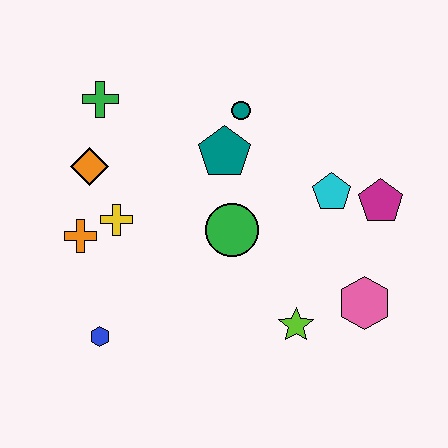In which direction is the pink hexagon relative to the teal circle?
The pink hexagon is below the teal circle.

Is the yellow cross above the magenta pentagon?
No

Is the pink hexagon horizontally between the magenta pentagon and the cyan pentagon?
Yes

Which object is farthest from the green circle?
The green cross is farthest from the green circle.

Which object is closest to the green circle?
The teal pentagon is closest to the green circle.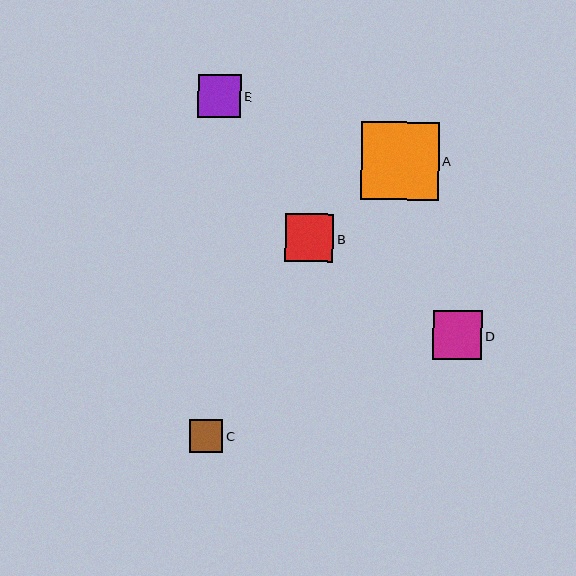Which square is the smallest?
Square C is the smallest with a size of approximately 34 pixels.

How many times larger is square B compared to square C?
Square B is approximately 1.4 times the size of square C.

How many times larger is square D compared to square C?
Square D is approximately 1.5 times the size of square C.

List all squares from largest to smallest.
From largest to smallest: A, D, B, E, C.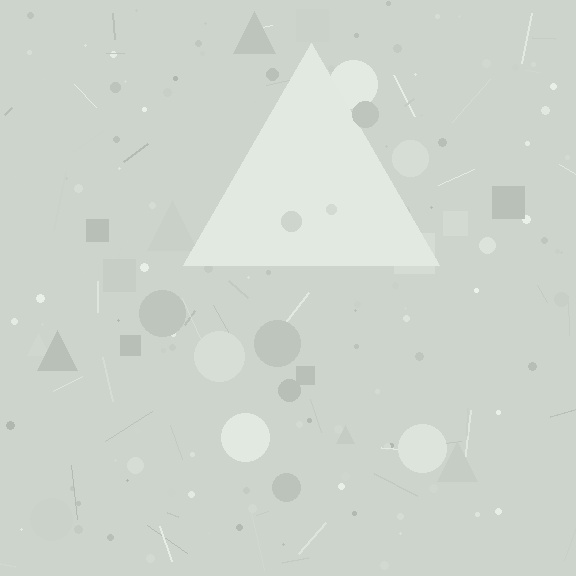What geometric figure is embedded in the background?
A triangle is embedded in the background.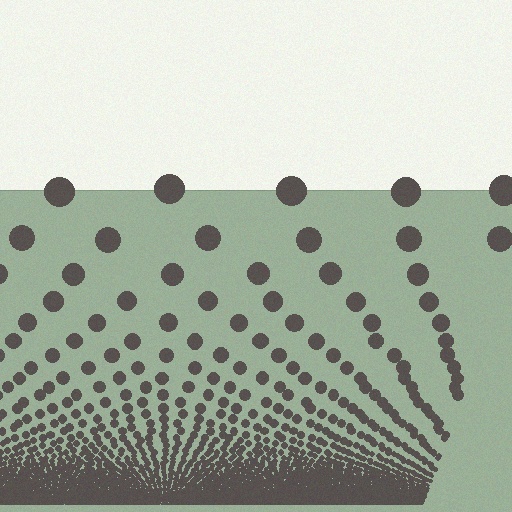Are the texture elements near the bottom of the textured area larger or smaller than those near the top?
Smaller. The gradient is inverted — elements near the bottom are smaller and denser.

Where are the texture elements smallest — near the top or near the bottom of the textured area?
Near the bottom.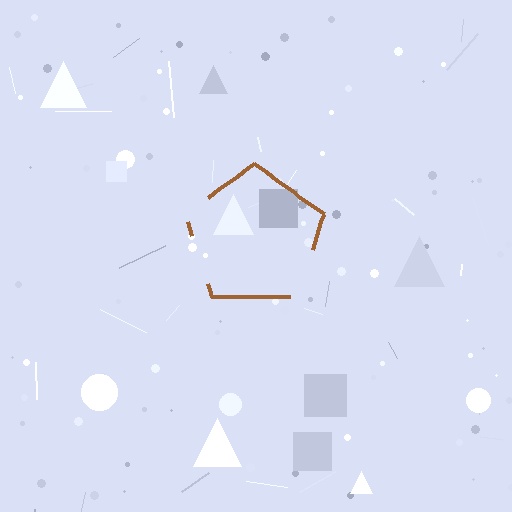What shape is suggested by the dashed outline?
The dashed outline suggests a pentagon.